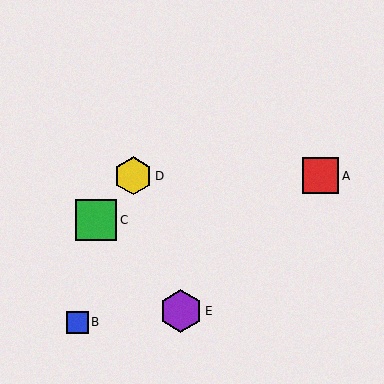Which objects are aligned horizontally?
Objects A, D are aligned horizontally.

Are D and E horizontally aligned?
No, D is at y≈176 and E is at y≈311.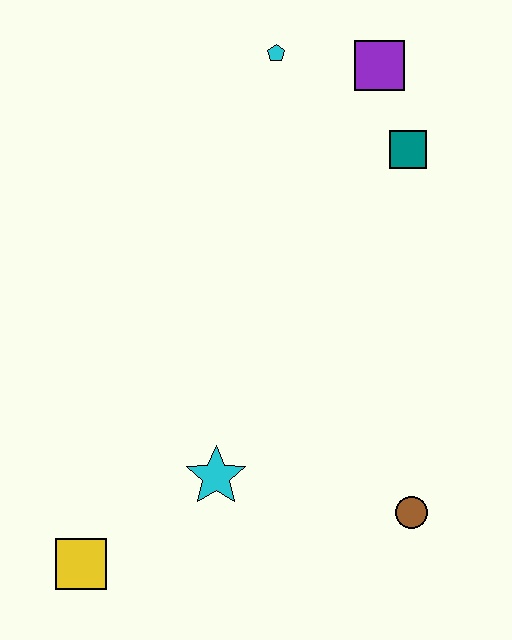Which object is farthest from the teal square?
The yellow square is farthest from the teal square.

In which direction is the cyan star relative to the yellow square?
The cyan star is to the right of the yellow square.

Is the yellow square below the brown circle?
Yes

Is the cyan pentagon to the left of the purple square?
Yes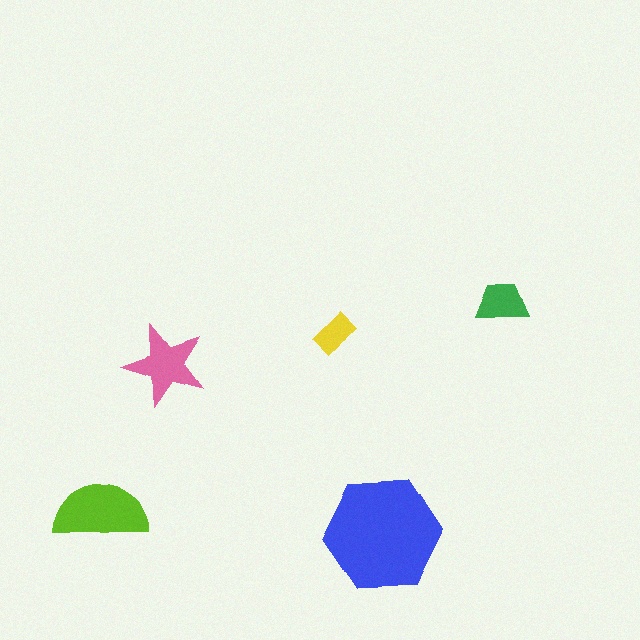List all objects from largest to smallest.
The blue hexagon, the lime semicircle, the pink star, the green trapezoid, the yellow rectangle.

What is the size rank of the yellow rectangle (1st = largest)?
5th.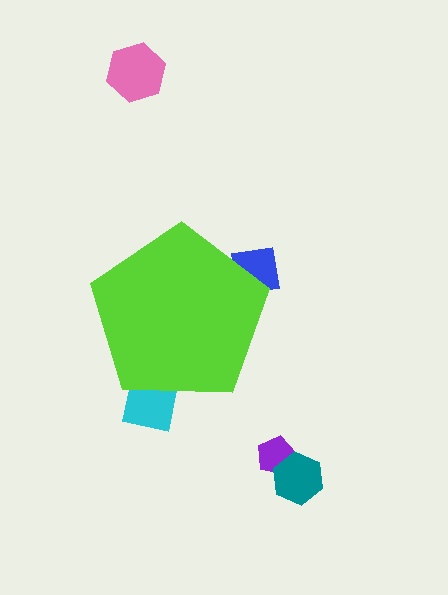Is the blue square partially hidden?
Yes, the blue square is partially hidden behind the lime pentagon.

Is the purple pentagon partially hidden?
No, the purple pentagon is fully visible.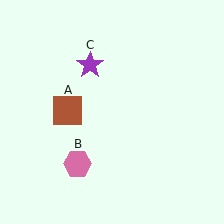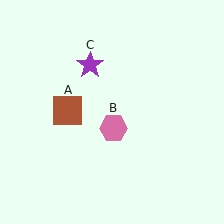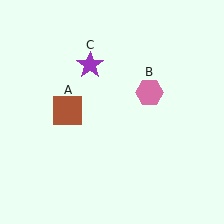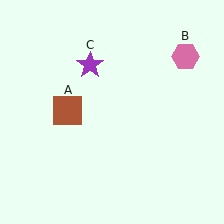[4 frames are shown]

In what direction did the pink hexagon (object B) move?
The pink hexagon (object B) moved up and to the right.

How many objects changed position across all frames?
1 object changed position: pink hexagon (object B).